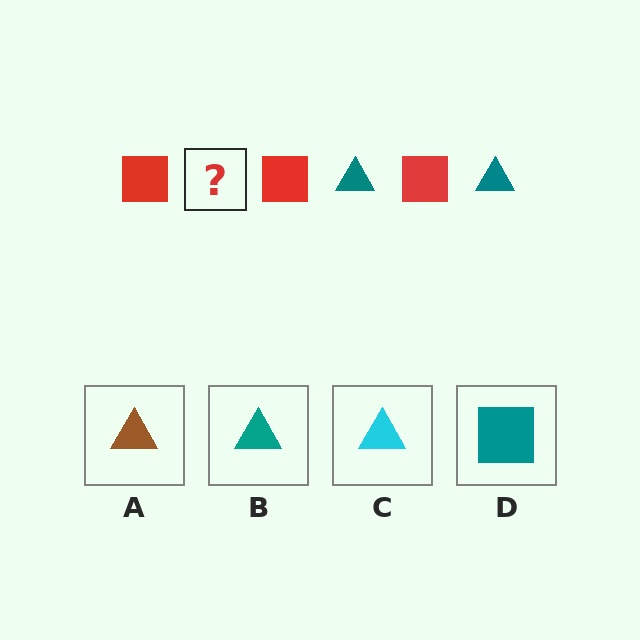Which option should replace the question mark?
Option B.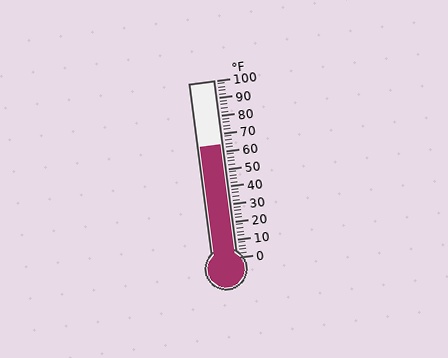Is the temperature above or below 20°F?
The temperature is above 20°F.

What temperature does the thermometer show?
The thermometer shows approximately 64°F.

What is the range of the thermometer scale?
The thermometer scale ranges from 0°F to 100°F.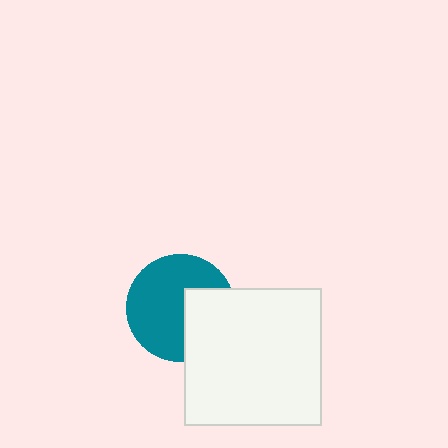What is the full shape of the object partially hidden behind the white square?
The partially hidden object is a teal circle.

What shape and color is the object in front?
The object in front is a white square.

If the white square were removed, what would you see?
You would see the complete teal circle.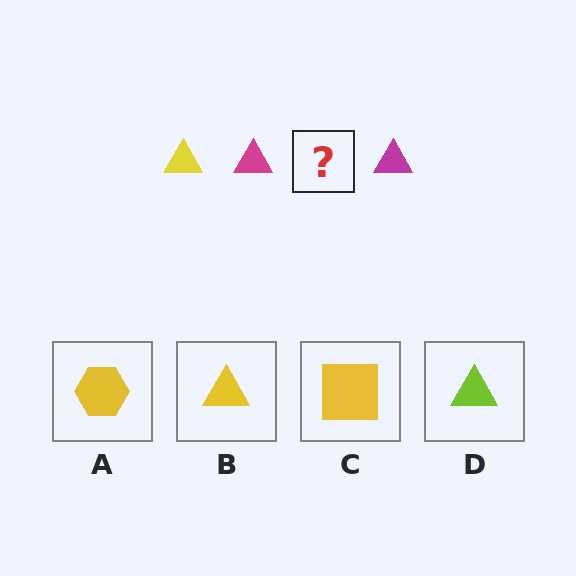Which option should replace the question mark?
Option B.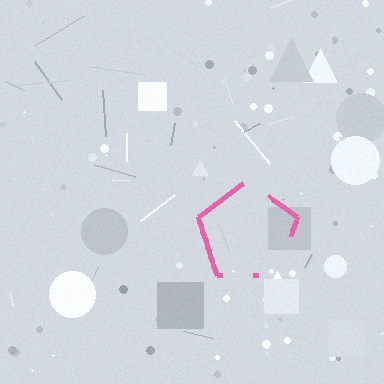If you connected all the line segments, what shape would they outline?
They would outline a pentagon.